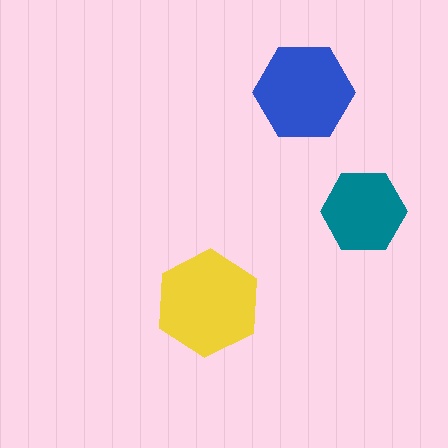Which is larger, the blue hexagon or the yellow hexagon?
The yellow one.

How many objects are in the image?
There are 3 objects in the image.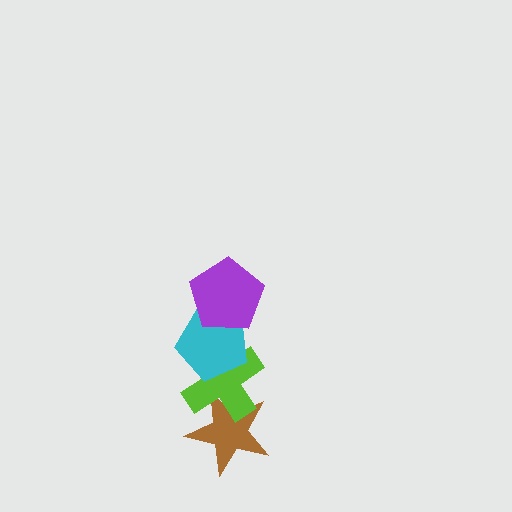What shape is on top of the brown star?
The lime cross is on top of the brown star.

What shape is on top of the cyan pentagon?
The purple pentagon is on top of the cyan pentagon.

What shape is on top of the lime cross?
The cyan pentagon is on top of the lime cross.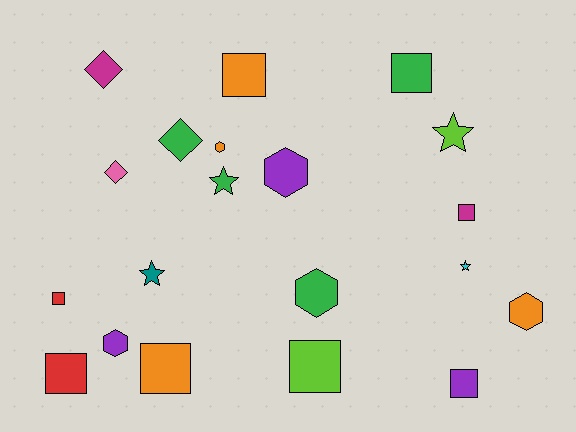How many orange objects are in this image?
There are 4 orange objects.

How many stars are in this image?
There are 4 stars.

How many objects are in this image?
There are 20 objects.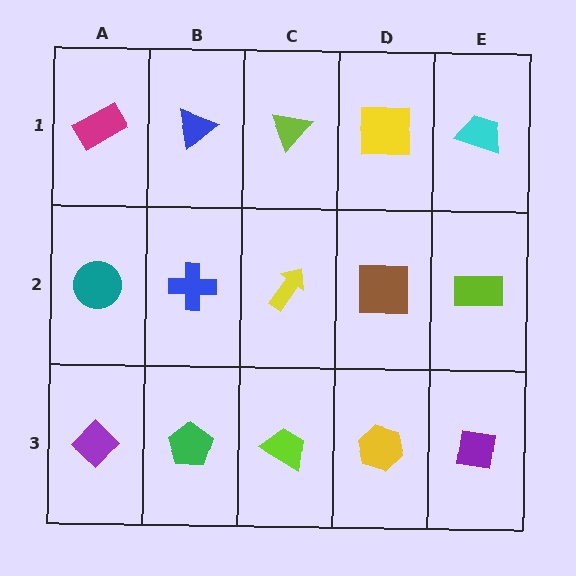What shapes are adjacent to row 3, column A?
A teal circle (row 2, column A), a green pentagon (row 3, column B).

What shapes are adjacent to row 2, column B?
A blue triangle (row 1, column B), a green pentagon (row 3, column B), a teal circle (row 2, column A), a yellow arrow (row 2, column C).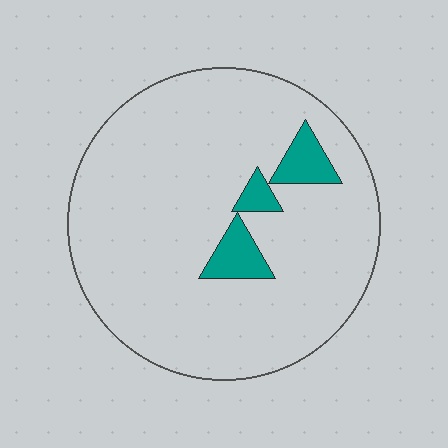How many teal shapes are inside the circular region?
3.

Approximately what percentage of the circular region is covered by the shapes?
Approximately 10%.